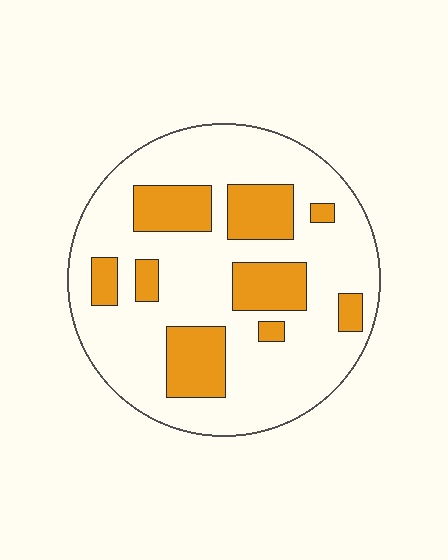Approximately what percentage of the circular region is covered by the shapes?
Approximately 25%.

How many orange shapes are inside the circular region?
9.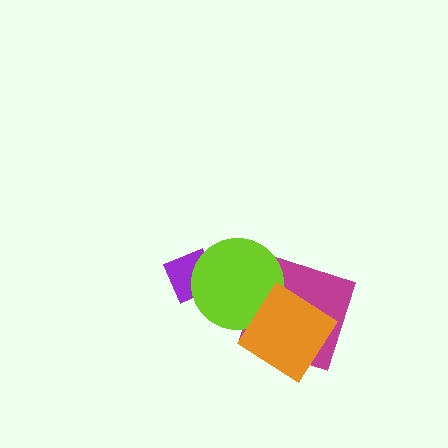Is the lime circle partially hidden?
Yes, it is partially covered by another shape.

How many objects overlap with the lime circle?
3 objects overlap with the lime circle.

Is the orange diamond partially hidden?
No, no other shape covers it.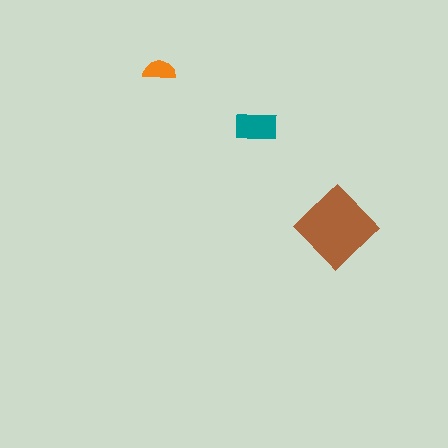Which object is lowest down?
The brown diamond is bottommost.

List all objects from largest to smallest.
The brown diamond, the teal rectangle, the orange semicircle.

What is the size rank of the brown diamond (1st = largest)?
1st.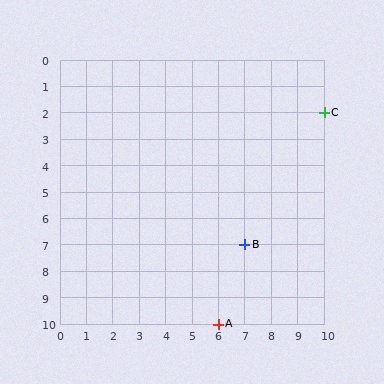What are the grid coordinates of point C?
Point C is at grid coordinates (10, 2).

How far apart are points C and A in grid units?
Points C and A are 4 columns and 8 rows apart (about 8.9 grid units diagonally).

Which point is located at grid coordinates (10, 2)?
Point C is at (10, 2).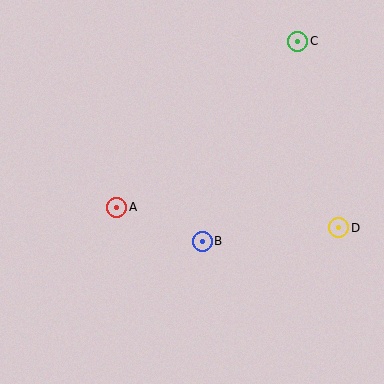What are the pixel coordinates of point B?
Point B is at (202, 241).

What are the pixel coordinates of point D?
Point D is at (339, 228).